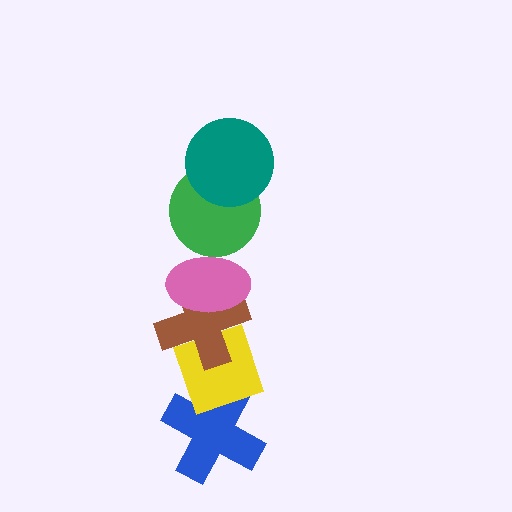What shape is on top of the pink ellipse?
The green circle is on top of the pink ellipse.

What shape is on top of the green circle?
The teal circle is on top of the green circle.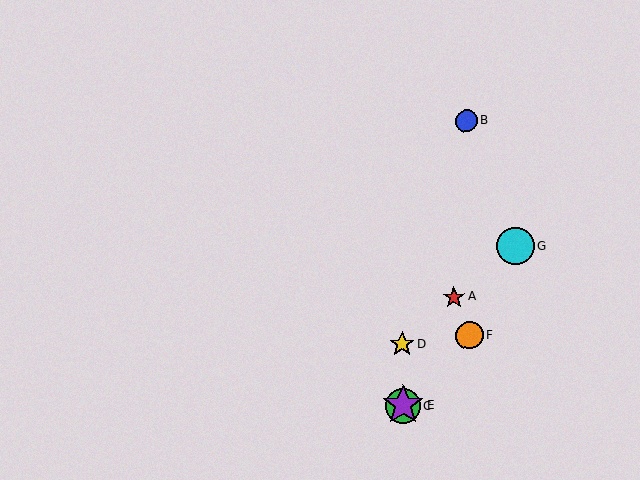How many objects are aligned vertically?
3 objects (C, D, E) are aligned vertically.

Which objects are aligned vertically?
Objects C, D, E are aligned vertically.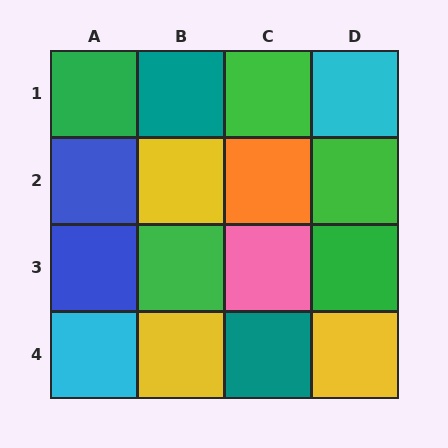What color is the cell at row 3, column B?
Green.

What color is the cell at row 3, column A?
Blue.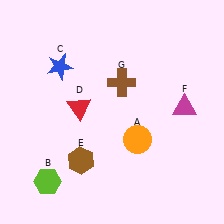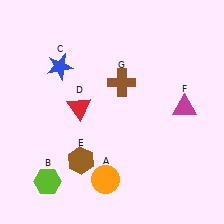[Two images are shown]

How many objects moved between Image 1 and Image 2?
1 object moved between the two images.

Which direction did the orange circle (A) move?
The orange circle (A) moved down.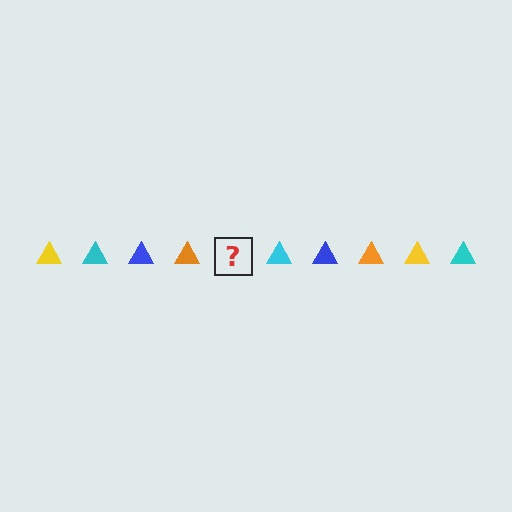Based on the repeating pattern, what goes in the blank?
The blank should be a yellow triangle.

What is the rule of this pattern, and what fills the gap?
The rule is that the pattern cycles through yellow, cyan, blue, orange triangles. The gap should be filled with a yellow triangle.